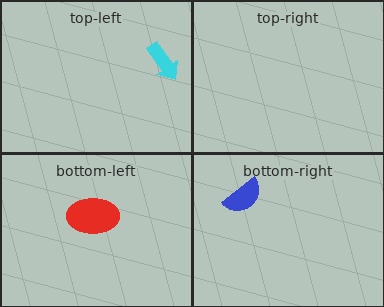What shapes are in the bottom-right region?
The blue semicircle.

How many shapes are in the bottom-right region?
1.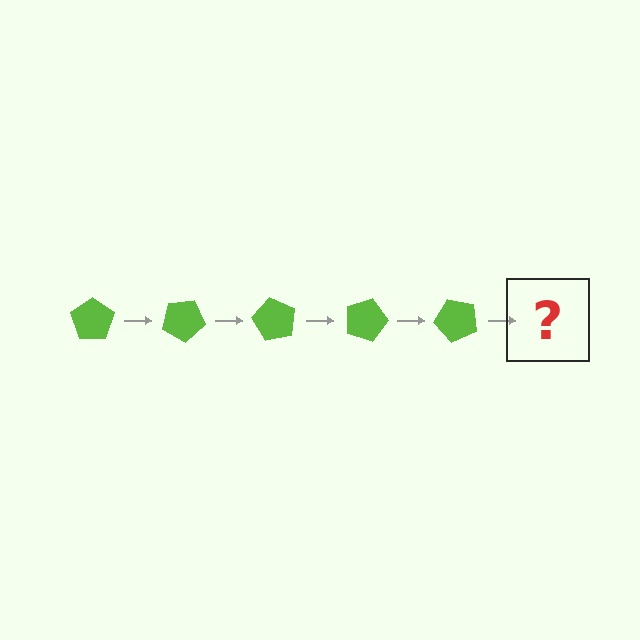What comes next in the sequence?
The next element should be a lime pentagon rotated 150 degrees.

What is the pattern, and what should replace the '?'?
The pattern is that the pentagon rotates 30 degrees each step. The '?' should be a lime pentagon rotated 150 degrees.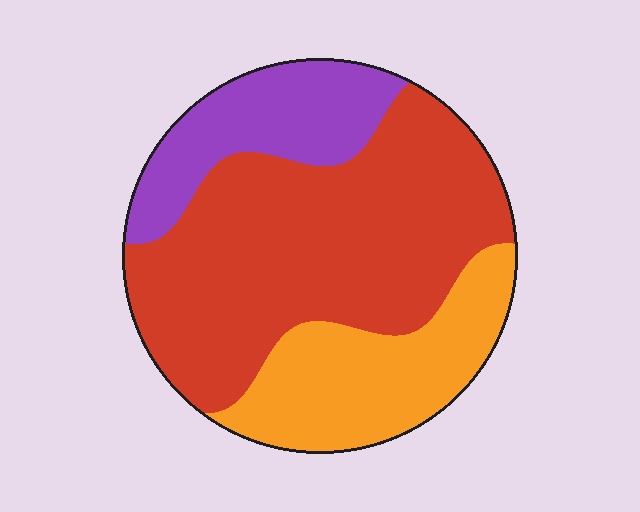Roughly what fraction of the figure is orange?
Orange covers 25% of the figure.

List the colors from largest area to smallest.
From largest to smallest: red, orange, purple.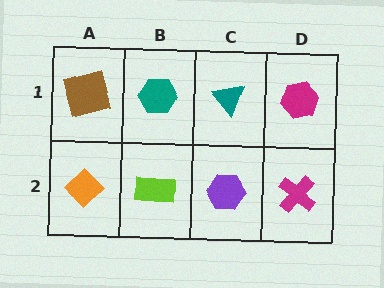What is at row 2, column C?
A purple hexagon.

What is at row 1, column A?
A brown square.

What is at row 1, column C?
A teal triangle.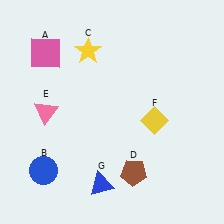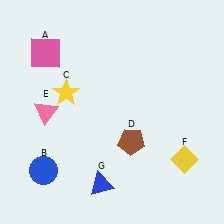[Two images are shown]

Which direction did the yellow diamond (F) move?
The yellow diamond (F) moved down.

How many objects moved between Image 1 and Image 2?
3 objects moved between the two images.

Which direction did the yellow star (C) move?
The yellow star (C) moved down.